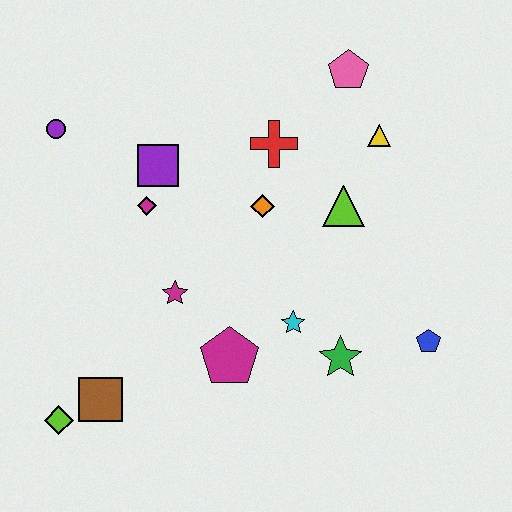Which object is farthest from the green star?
The purple circle is farthest from the green star.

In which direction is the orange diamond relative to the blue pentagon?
The orange diamond is to the left of the blue pentagon.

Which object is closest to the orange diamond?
The red cross is closest to the orange diamond.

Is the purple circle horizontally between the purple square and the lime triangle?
No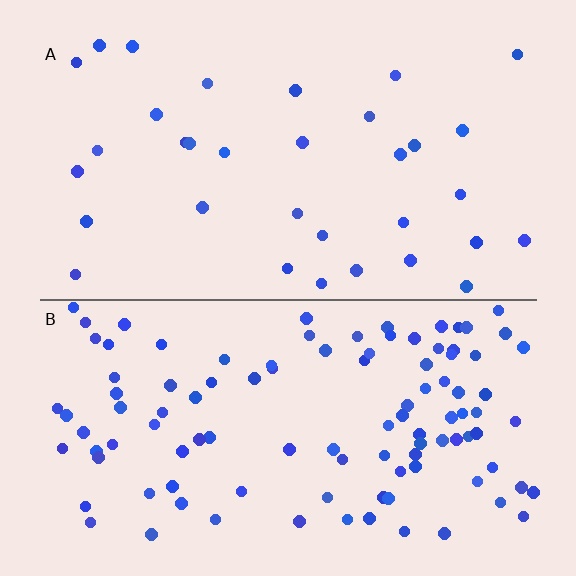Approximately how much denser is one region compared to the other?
Approximately 3.2× — region B over region A.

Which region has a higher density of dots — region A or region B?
B (the bottom).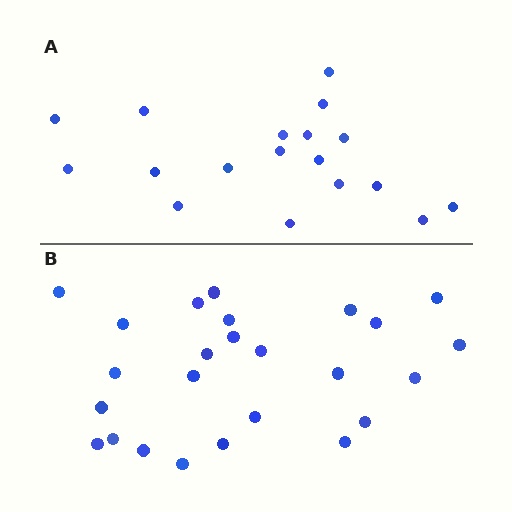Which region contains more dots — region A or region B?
Region B (the bottom region) has more dots.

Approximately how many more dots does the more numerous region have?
Region B has roughly 8 or so more dots than region A.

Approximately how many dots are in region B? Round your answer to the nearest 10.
About 20 dots. (The exact count is 25, which rounds to 20.)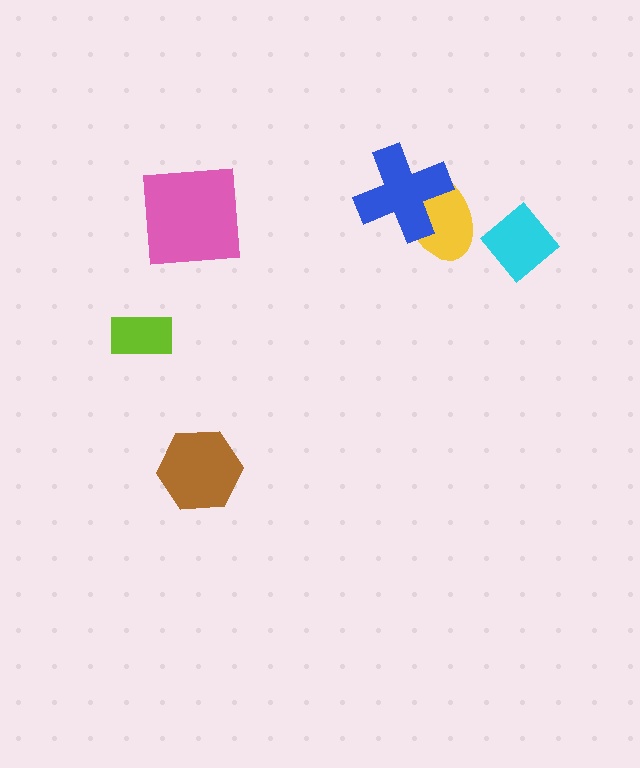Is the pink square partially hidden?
No, no other shape covers it.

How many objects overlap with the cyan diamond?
0 objects overlap with the cyan diamond.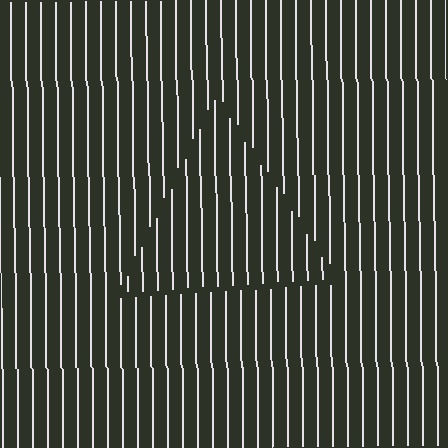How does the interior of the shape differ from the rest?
The interior of the shape contains the same grating, shifted by half a period — the contour is defined by the phase discontinuity where line-ends from the inner and outer gratings abut.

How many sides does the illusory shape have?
3 sides — the line-ends trace a triangle.